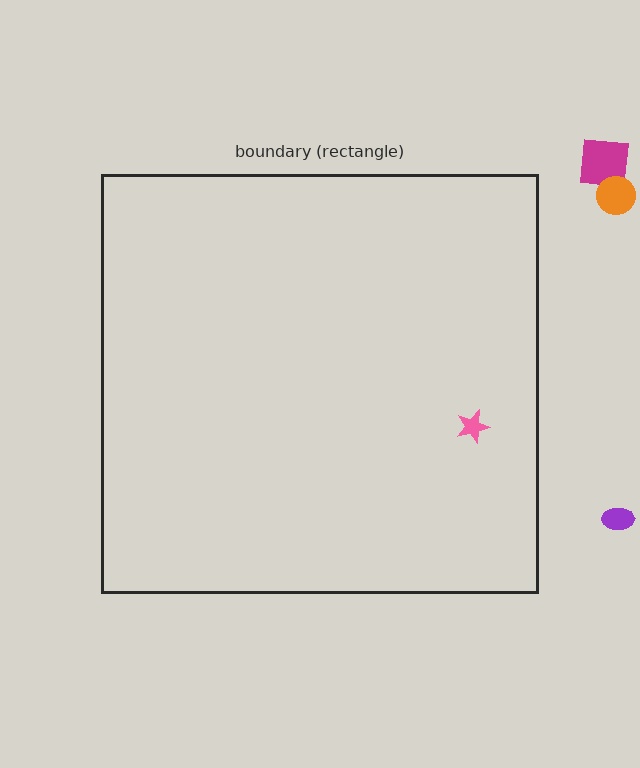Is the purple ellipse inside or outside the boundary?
Outside.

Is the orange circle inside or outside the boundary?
Outside.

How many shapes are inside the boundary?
1 inside, 3 outside.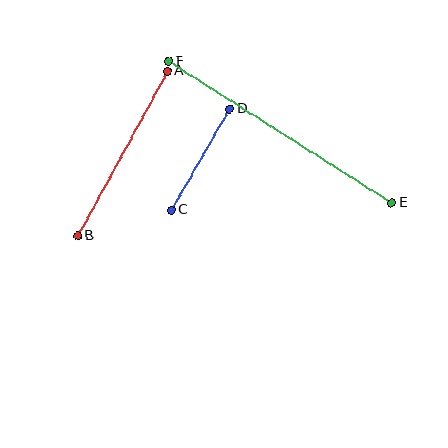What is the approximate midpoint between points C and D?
The midpoint is at approximately (201, 159) pixels.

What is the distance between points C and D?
The distance is approximately 116 pixels.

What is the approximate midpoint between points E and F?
The midpoint is at approximately (280, 132) pixels.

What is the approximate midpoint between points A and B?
The midpoint is at approximately (123, 153) pixels.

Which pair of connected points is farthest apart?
Points E and F are farthest apart.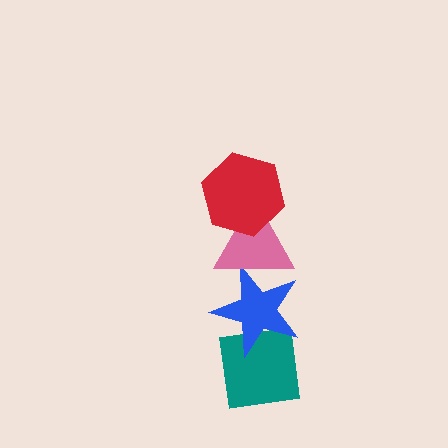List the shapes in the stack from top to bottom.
From top to bottom: the red hexagon, the pink triangle, the blue star, the teal square.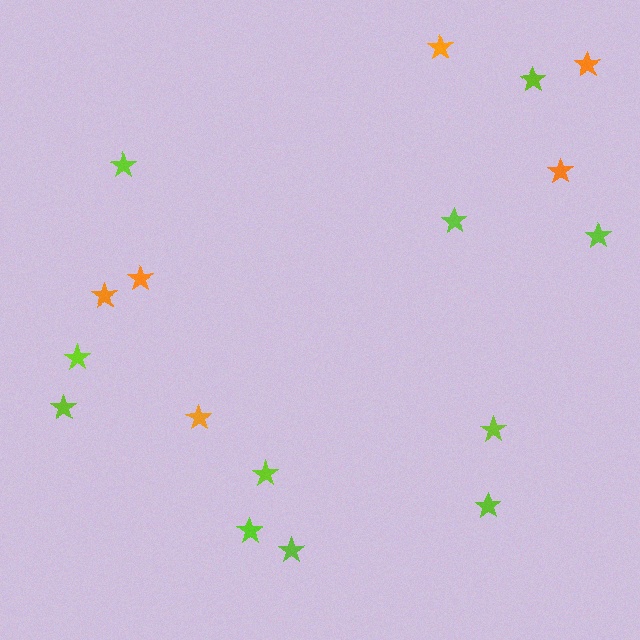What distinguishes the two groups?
There are 2 groups: one group of orange stars (6) and one group of lime stars (11).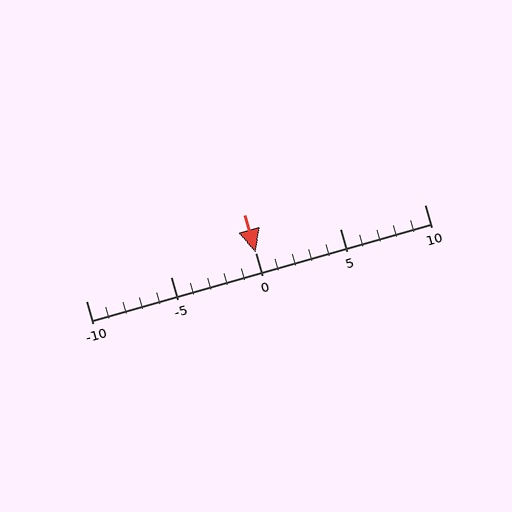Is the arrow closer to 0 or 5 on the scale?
The arrow is closer to 0.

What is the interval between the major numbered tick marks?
The major tick marks are spaced 5 units apart.